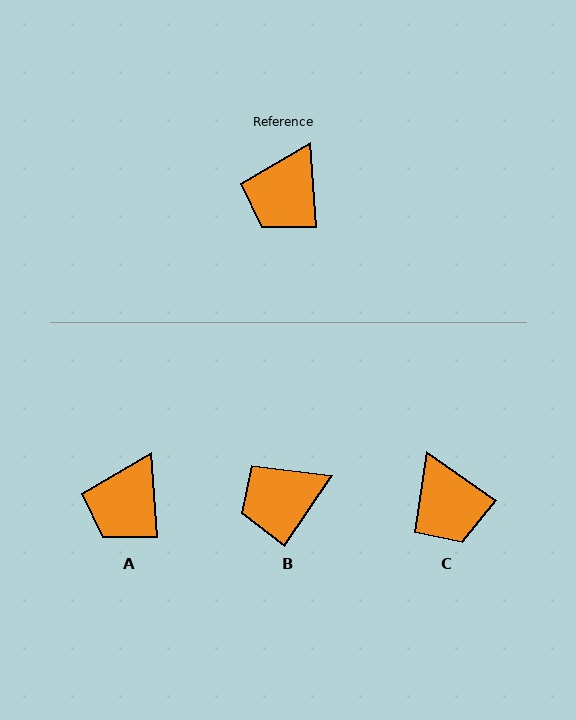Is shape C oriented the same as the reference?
No, it is off by about 51 degrees.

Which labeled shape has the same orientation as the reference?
A.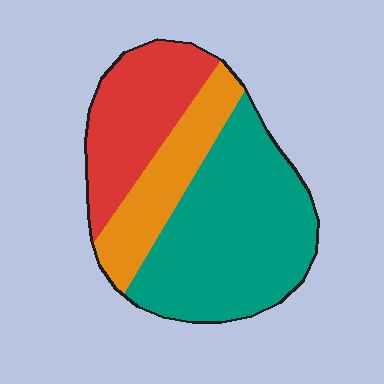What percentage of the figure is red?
Red covers 27% of the figure.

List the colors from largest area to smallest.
From largest to smallest: teal, red, orange.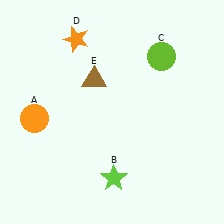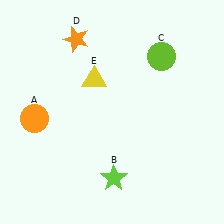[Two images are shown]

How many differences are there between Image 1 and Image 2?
There is 1 difference between the two images.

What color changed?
The triangle (E) changed from brown in Image 1 to yellow in Image 2.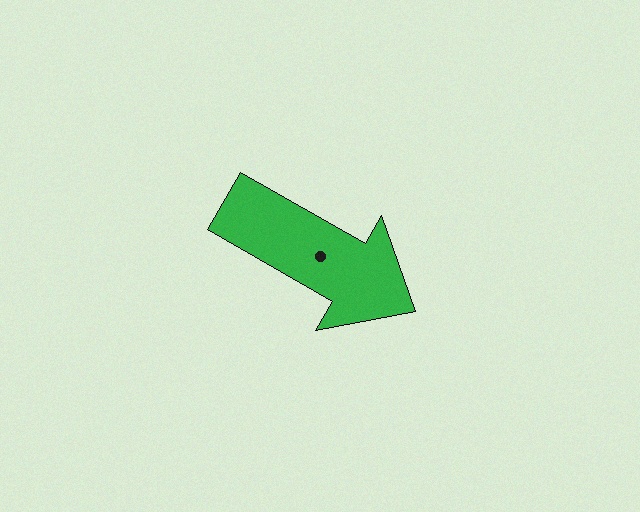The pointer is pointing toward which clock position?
Roughly 4 o'clock.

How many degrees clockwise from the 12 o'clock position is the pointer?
Approximately 120 degrees.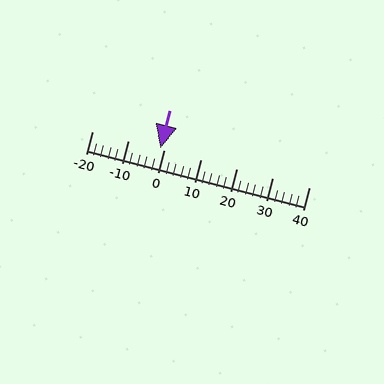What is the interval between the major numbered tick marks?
The major tick marks are spaced 10 units apart.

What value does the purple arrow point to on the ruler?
The purple arrow points to approximately -1.